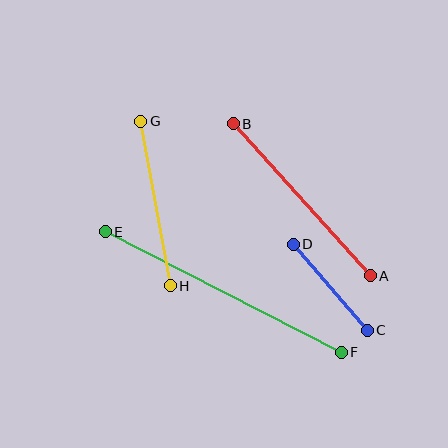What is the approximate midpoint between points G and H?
The midpoint is at approximately (155, 204) pixels.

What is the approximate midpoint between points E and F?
The midpoint is at approximately (223, 292) pixels.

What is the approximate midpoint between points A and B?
The midpoint is at approximately (302, 200) pixels.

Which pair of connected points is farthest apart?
Points E and F are farthest apart.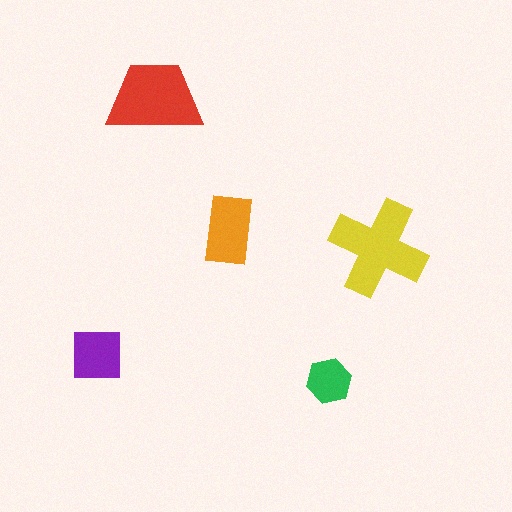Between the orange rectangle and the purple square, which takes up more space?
The orange rectangle.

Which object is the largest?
The yellow cross.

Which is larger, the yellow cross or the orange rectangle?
The yellow cross.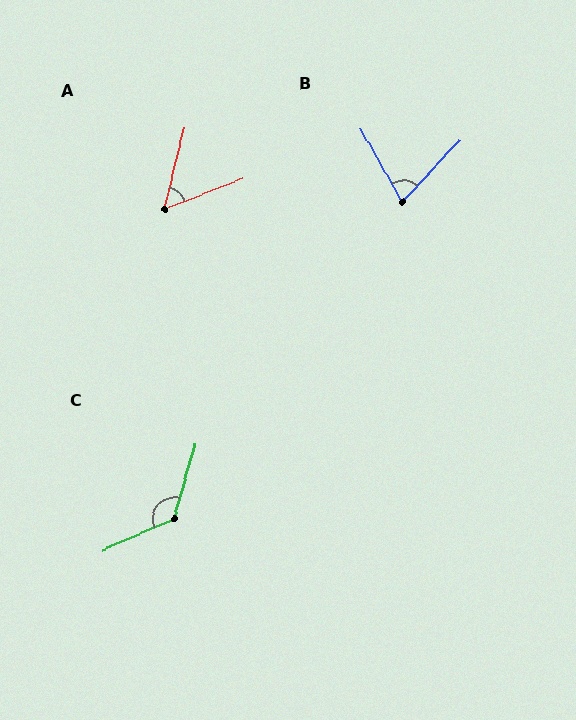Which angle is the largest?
C, at approximately 130 degrees.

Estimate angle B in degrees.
Approximately 72 degrees.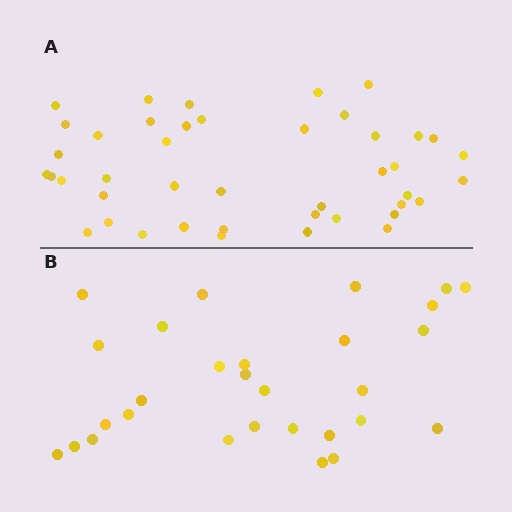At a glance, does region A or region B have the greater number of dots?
Region A (the top region) has more dots.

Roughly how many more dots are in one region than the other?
Region A has approximately 15 more dots than region B.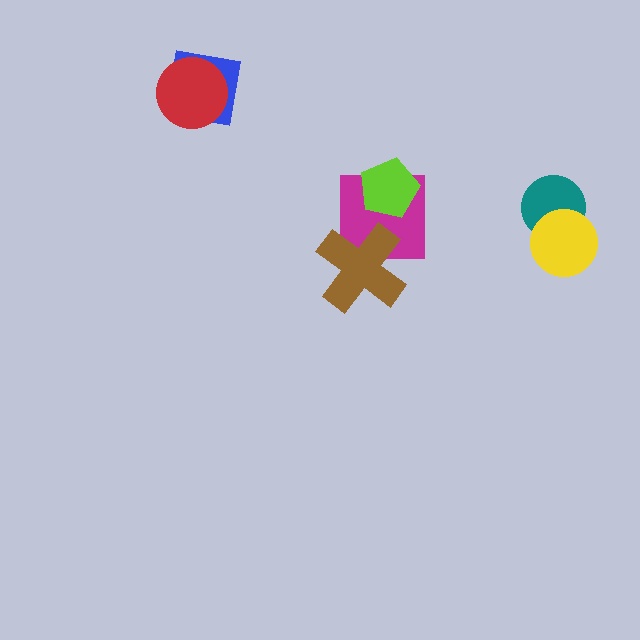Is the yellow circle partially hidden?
No, no other shape covers it.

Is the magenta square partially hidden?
Yes, it is partially covered by another shape.